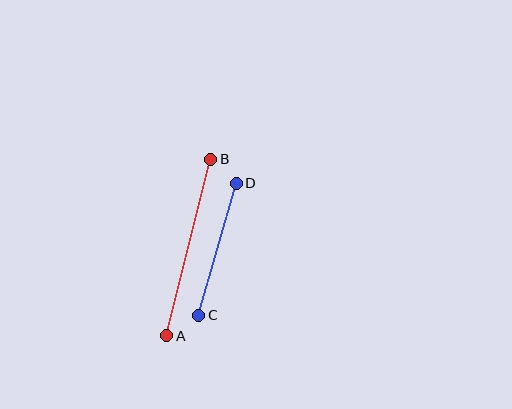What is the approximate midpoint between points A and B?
The midpoint is at approximately (189, 247) pixels.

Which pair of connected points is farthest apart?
Points A and B are farthest apart.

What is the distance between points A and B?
The distance is approximately 182 pixels.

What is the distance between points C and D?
The distance is approximately 137 pixels.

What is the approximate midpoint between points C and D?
The midpoint is at approximately (218, 249) pixels.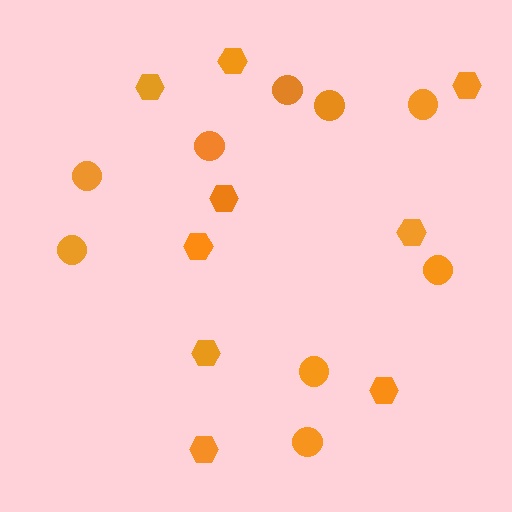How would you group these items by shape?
There are 2 groups: one group of hexagons (9) and one group of circles (9).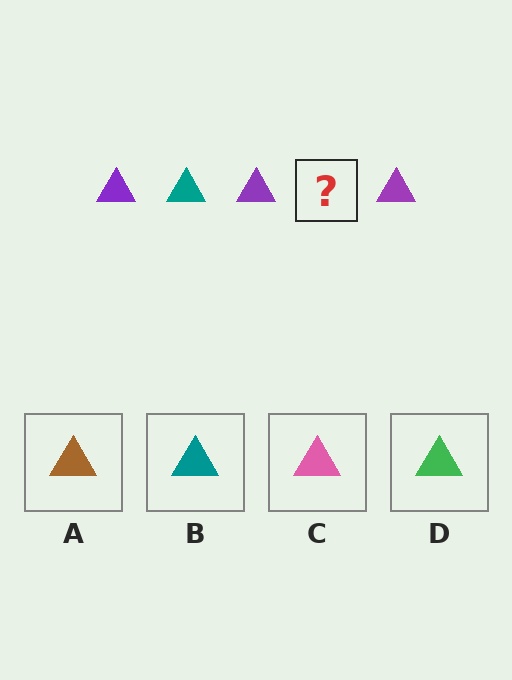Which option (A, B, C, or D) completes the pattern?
B.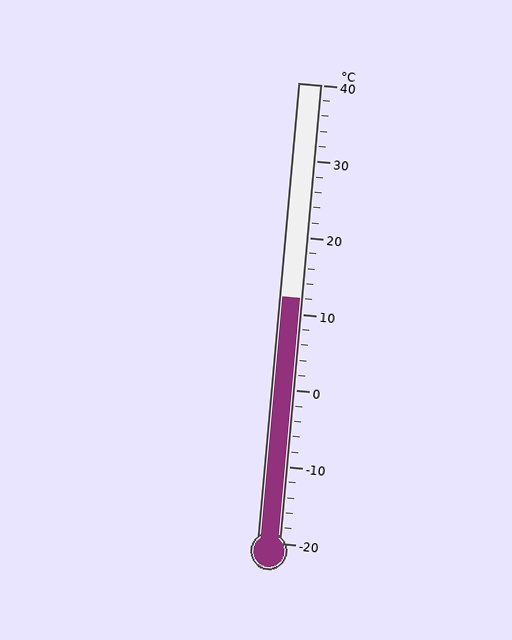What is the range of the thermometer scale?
The thermometer scale ranges from -20°C to 40°C.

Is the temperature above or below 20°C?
The temperature is below 20°C.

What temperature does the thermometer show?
The thermometer shows approximately 12°C.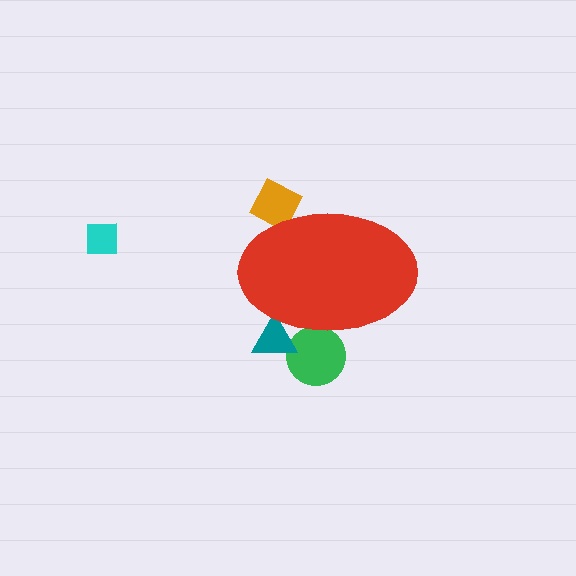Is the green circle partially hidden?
Yes, the green circle is partially hidden behind the red ellipse.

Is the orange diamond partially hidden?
Yes, the orange diamond is partially hidden behind the red ellipse.